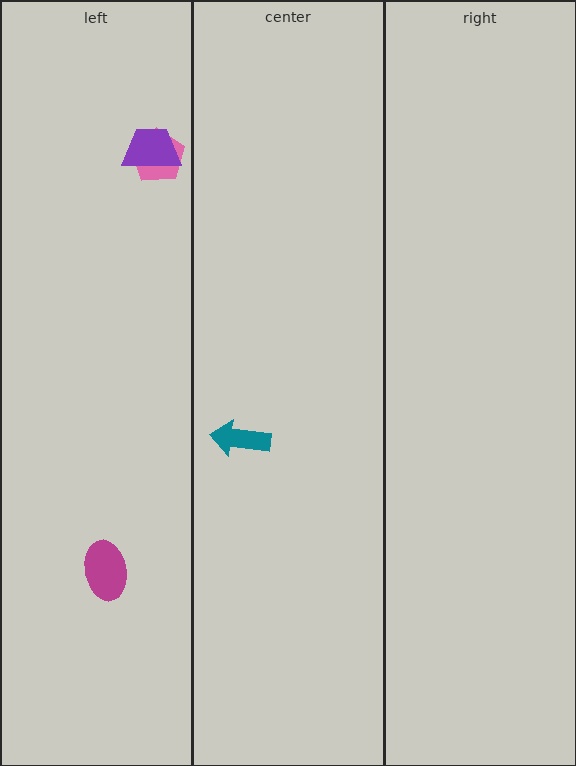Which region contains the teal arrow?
The center region.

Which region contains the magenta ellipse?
The left region.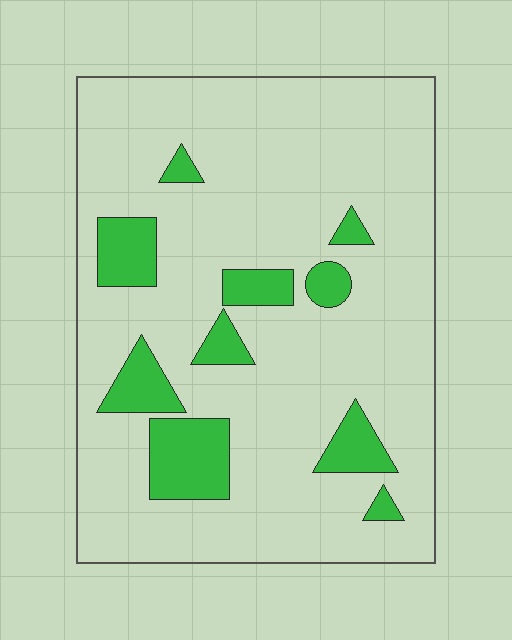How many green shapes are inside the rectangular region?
10.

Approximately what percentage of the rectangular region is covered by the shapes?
Approximately 15%.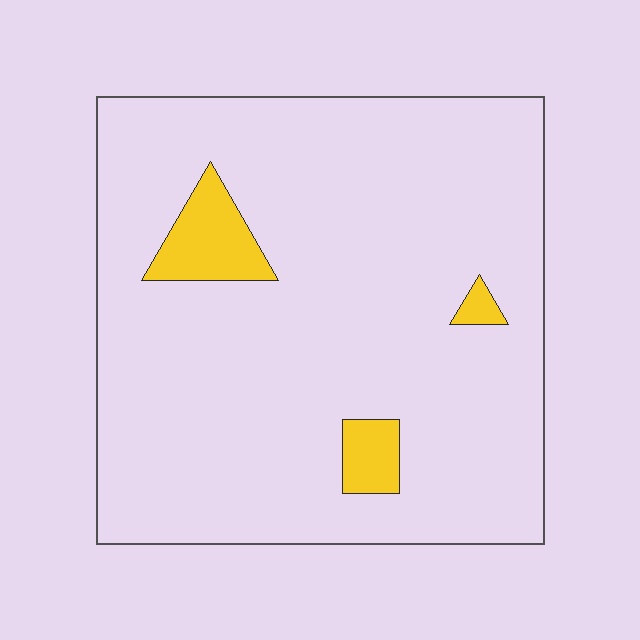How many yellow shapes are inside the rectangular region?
3.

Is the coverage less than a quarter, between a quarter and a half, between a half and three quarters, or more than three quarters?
Less than a quarter.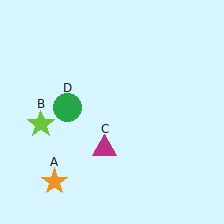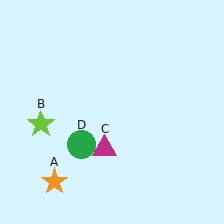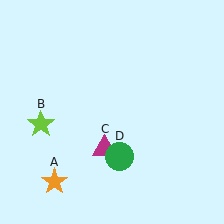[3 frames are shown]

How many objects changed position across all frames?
1 object changed position: green circle (object D).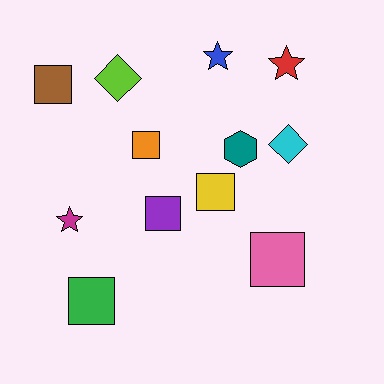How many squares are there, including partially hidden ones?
There are 6 squares.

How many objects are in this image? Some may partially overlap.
There are 12 objects.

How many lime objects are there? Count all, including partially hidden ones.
There is 1 lime object.